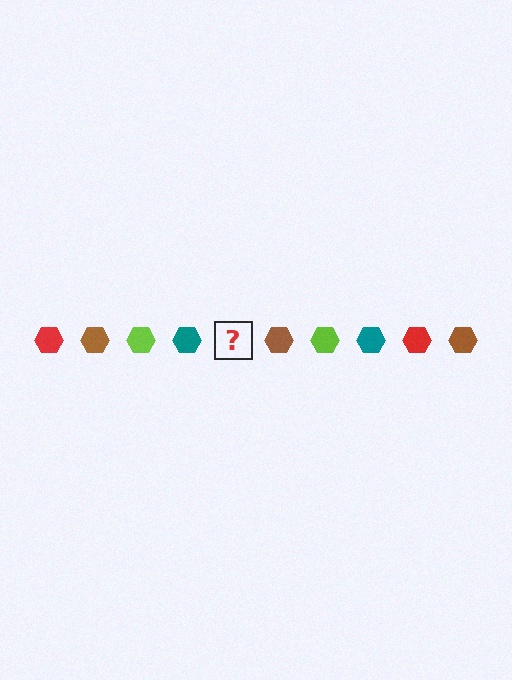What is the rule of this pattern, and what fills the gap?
The rule is that the pattern cycles through red, brown, lime, teal hexagons. The gap should be filled with a red hexagon.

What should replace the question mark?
The question mark should be replaced with a red hexagon.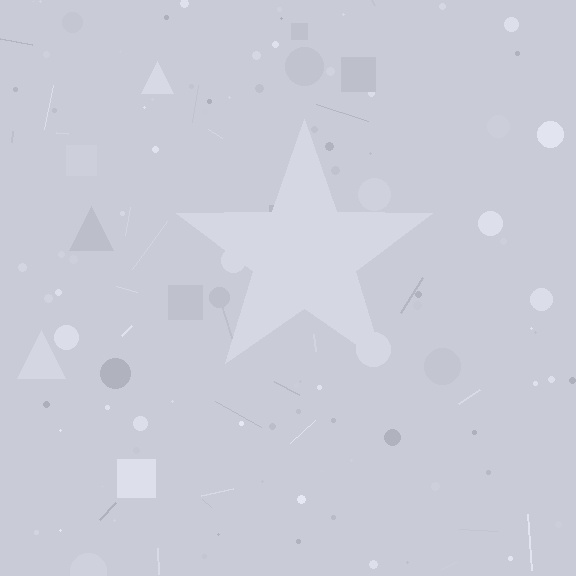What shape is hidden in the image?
A star is hidden in the image.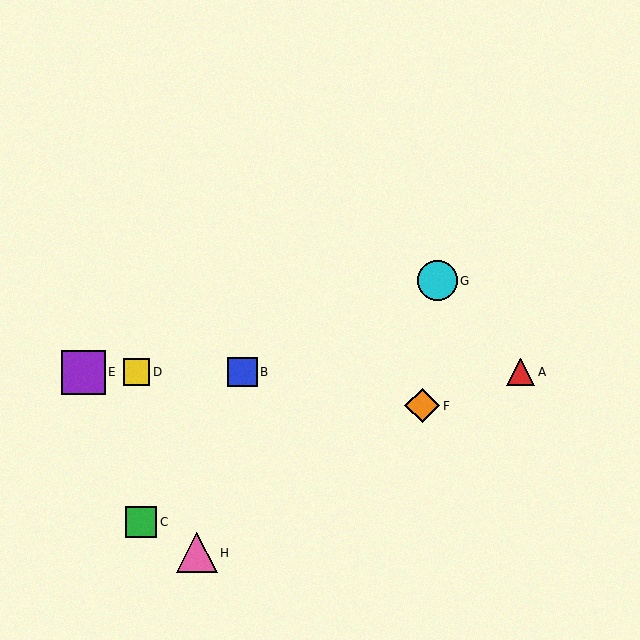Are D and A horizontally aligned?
Yes, both are at y≈372.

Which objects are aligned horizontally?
Objects A, B, D, E are aligned horizontally.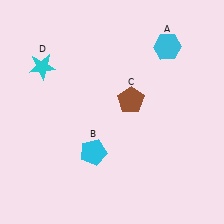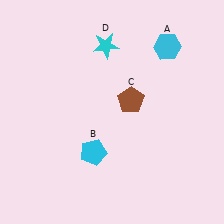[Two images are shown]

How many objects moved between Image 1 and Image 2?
1 object moved between the two images.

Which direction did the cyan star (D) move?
The cyan star (D) moved right.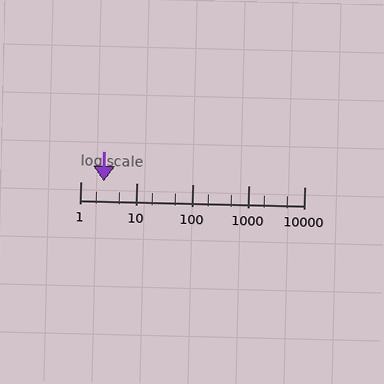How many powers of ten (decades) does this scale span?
The scale spans 4 decades, from 1 to 10000.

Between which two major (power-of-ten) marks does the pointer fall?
The pointer is between 1 and 10.